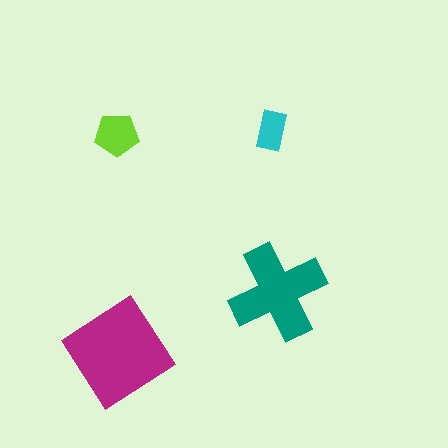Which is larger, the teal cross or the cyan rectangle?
The teal cross.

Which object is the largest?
The magenta diamond.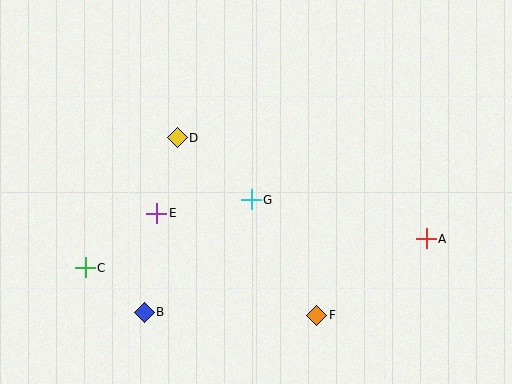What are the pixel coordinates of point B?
Point B is at (144, 312).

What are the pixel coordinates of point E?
Point E is at (156, 213).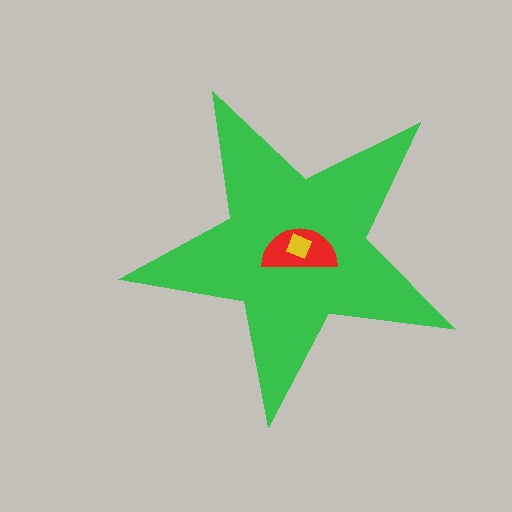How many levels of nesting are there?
3.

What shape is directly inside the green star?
The red semicircle.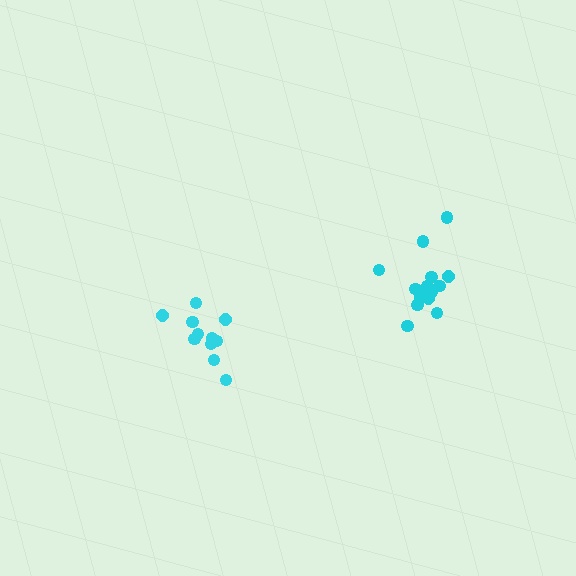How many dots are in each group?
Group 1: 15 dots, Group 2: 11 dots (26 total).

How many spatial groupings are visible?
There are 2 spatial groupings.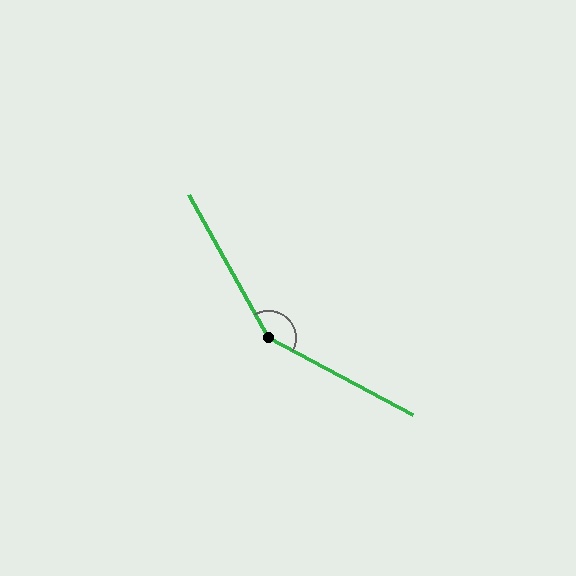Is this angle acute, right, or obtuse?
It is obtuse.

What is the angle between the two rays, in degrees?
Approximately 147 degrees.